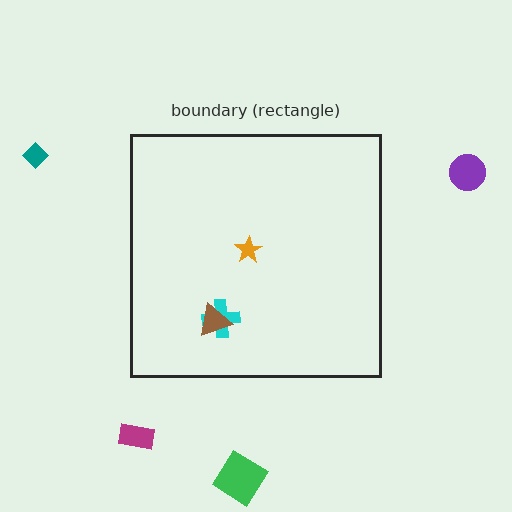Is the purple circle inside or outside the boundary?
Outside.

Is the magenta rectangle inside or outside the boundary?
Outside.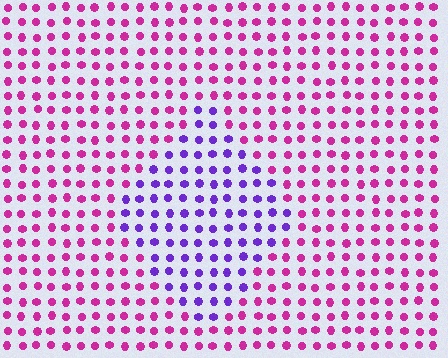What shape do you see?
I see a diamond.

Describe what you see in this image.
The image is filled with small magenta elements in a uniform arrangement. A diamond-shaped region is visible where the elements are tinted to a slightly different hue, forming a subtle color boundary.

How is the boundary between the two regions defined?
The boundary is defined purely by a slight shift in hue (about 52 degrees). Spacing, size, and orientation are identical on both sides.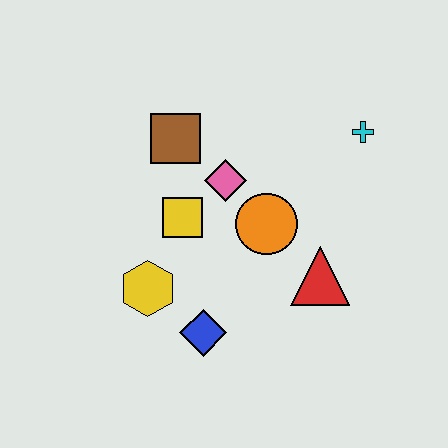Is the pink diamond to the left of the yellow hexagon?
No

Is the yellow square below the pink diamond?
Yes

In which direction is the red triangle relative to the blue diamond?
The red triangle is to the right of the blue diamond.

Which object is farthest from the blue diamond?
The cyan cross is farthest from the blue diamond.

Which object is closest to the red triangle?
The orange circle is closest to the red triangle.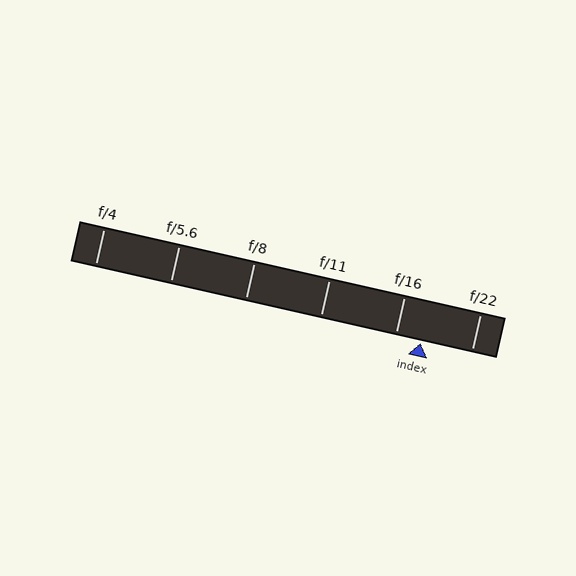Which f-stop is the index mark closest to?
The index mark is closest to f/16.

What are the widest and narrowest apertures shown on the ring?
The widest aperture shown is f/4 and the narrowest is f/22.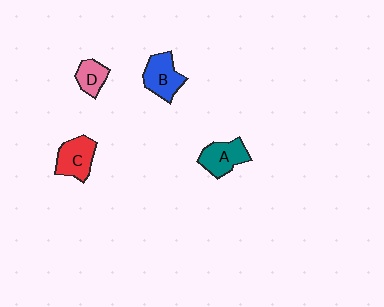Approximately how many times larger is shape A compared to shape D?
Approximately 1.5 times.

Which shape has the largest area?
Shape C (red).